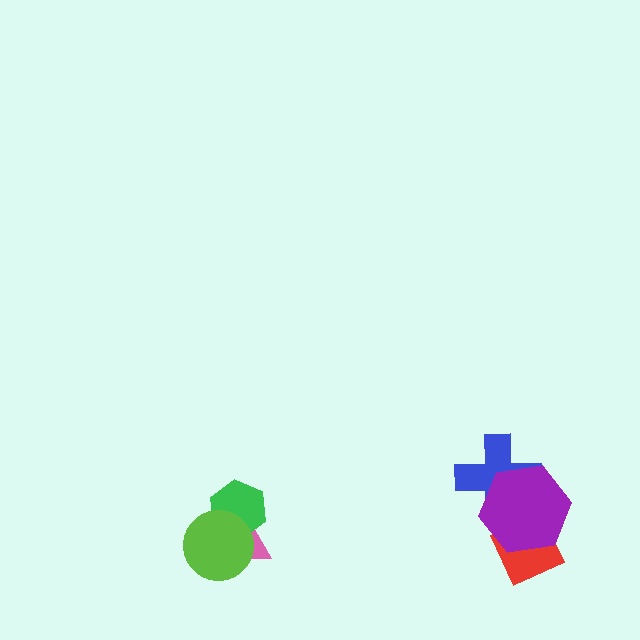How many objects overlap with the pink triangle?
2 objects overlap with the pink triangle.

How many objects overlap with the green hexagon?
2 objects overlap with the green hexagon.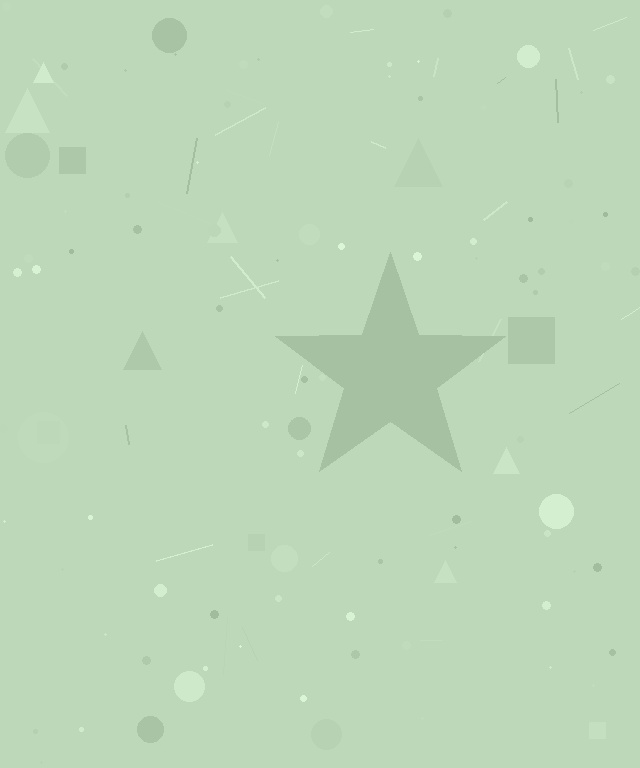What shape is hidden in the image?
A star is hidden in the image.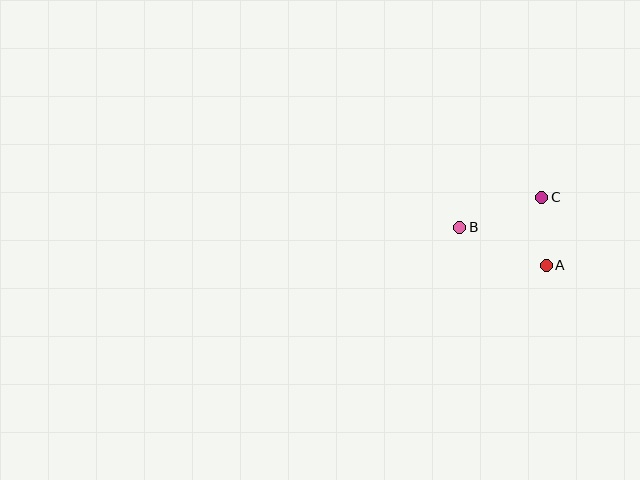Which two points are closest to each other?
Points A and C are closest to each other.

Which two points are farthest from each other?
Points A and B are farthest from each other.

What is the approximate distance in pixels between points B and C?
The distance between B and C is approximately 87 pixels.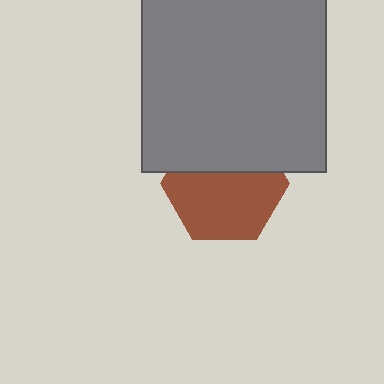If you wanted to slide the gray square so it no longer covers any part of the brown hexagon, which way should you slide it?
Slide it up — that is the most direct way to separate the two shapes.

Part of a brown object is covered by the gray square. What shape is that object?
It is a hexagon.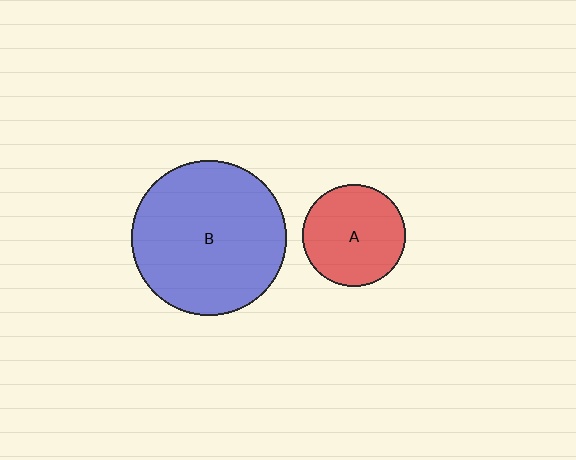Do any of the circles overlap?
No, none of the circles overlap.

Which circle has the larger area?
Circle B (blue).